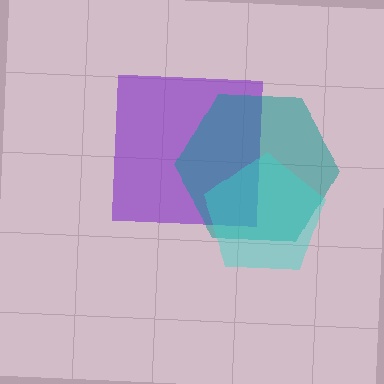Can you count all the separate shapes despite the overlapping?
Yes, there are 3 separate shapes.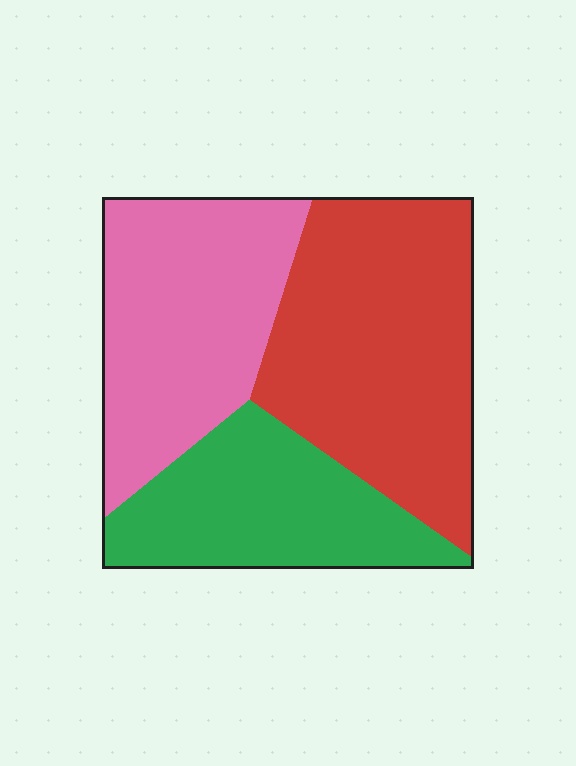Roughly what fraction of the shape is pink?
Pink covers roughly 35% of the shape.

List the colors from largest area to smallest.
From largest to smallest: red, pink, green.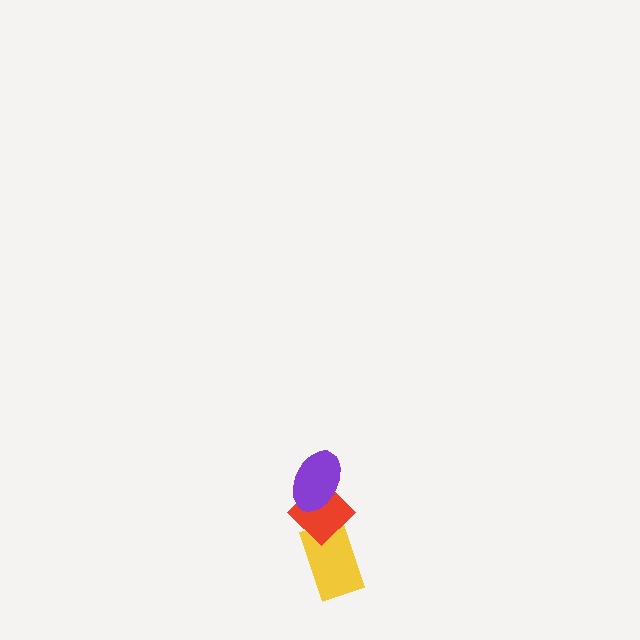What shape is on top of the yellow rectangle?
The red diamond is on top of the yellow rectangle.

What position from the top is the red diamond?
The red diamond is 2nd from the top.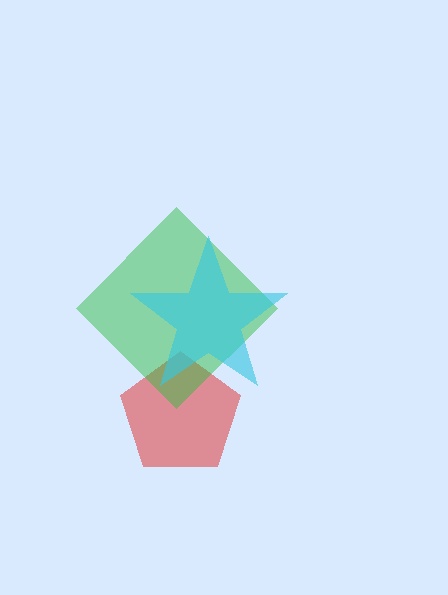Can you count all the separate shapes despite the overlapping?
Yes, there are 3 separate shapes.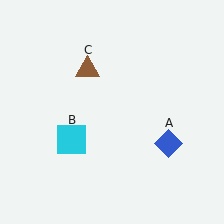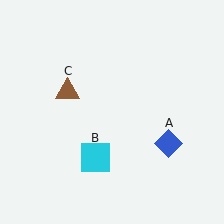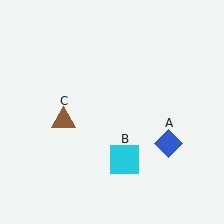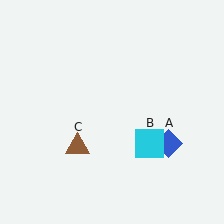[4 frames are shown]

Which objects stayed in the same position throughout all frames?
Blue diamond (object A) remained stationary.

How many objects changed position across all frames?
2 objects changed position: cyan square (object B), brown triangle (object C).